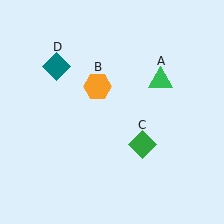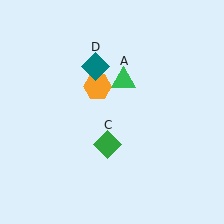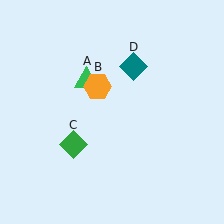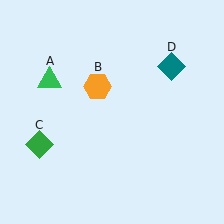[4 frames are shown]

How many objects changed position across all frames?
3 objects changed position: green triangle (object A), green diamond (object C), teal diamond (object D).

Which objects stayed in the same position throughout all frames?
Orange hexagon (object B) remained stationary.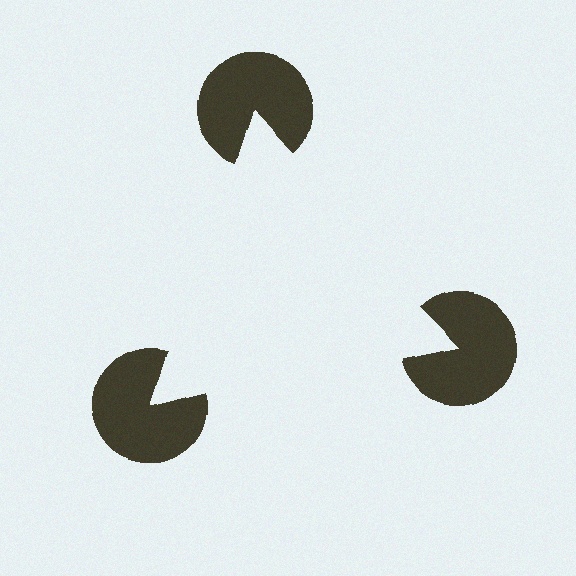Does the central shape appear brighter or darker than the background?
It typically appears slightly brighter than the background, even though no actual brightness change is drawn.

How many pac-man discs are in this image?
There are 3 — one at each vertex of the illusory triangle.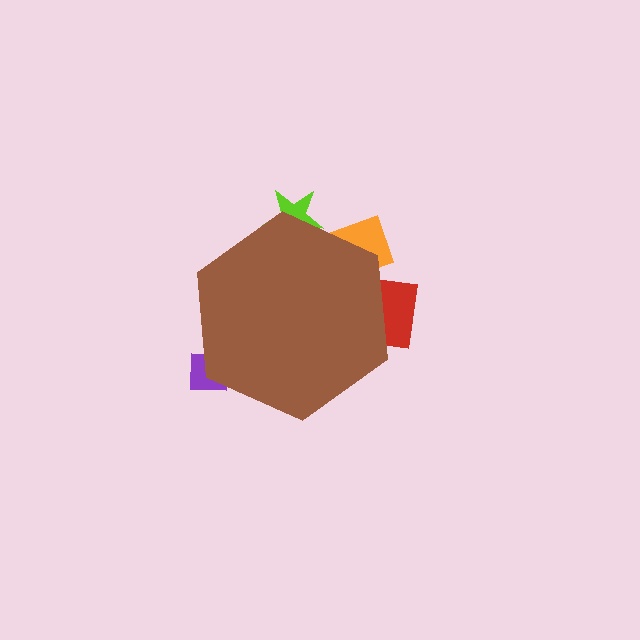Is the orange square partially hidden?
Yes, the orange square is partially hidden behind the brown hexagon.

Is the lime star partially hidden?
Yes, the lime star is partially hidden behind the brown hexagon.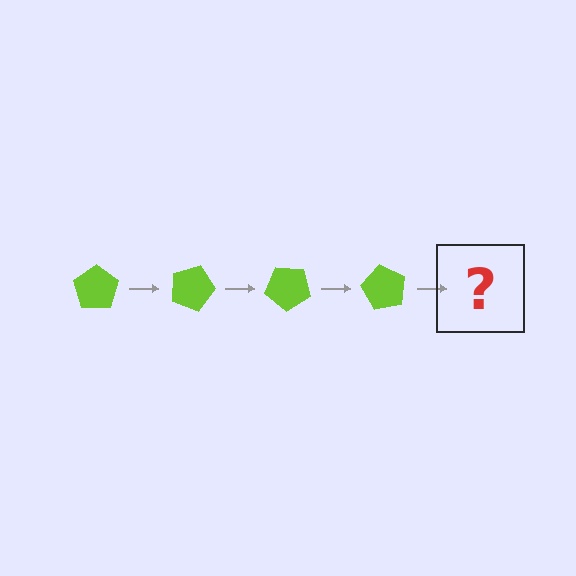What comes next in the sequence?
The next element should be a lime pentagon rotated 80 degrees.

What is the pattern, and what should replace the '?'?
The pattern is that the pentagon rotates 20 degrees each step. The '?' should be a lime pentagon rotated 80 degrees.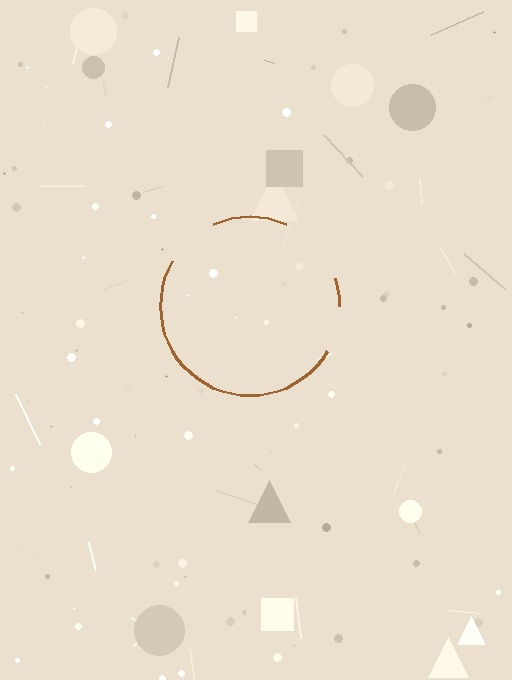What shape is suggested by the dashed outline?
The dashed outline suggests a circle.